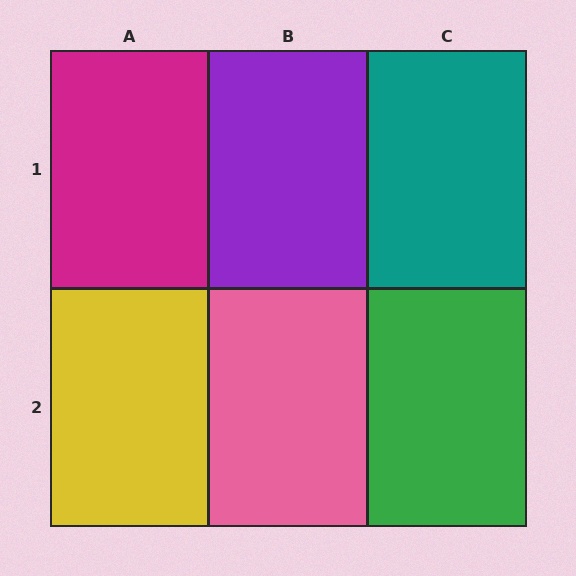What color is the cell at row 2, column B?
Pink.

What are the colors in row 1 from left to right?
Magenta, purple, teal.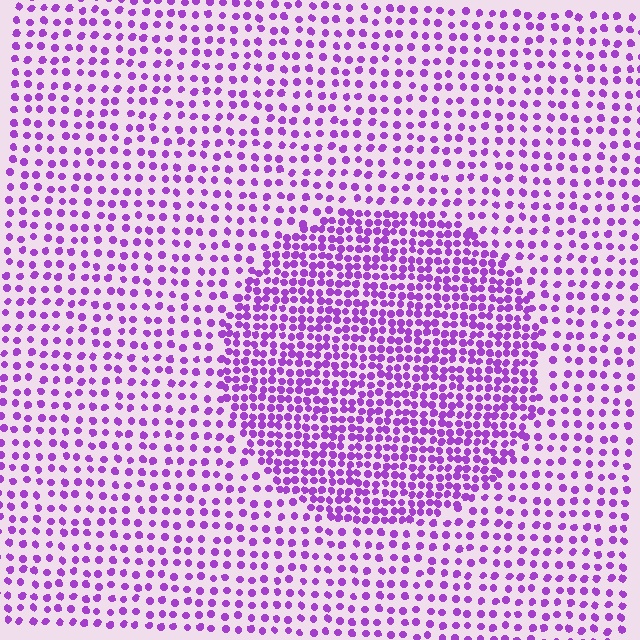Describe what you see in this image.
The image contains small purple elements arranged at two different densities. A circle-shaped region is visible where the elements are more densely packed than the surrounding area.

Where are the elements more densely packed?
The elements are more densely packed inside the circle boundary.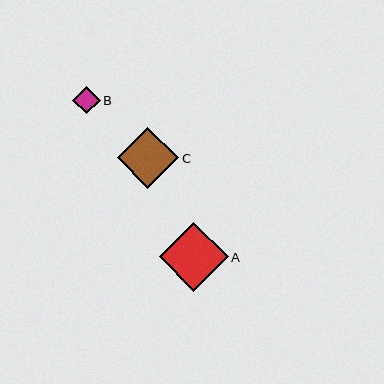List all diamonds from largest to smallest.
From largest to smallest: A, C, B.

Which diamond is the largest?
Diamond A is the largest with a size of approximately 69 pixels.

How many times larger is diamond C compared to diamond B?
Diamond C is approximately 2.3 times the size of diamond B.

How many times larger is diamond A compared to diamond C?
Diamond A is approximately 1.1 times the size of diamond C.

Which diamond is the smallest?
Diamond B is the smallest with a size of approximately 27 pixels.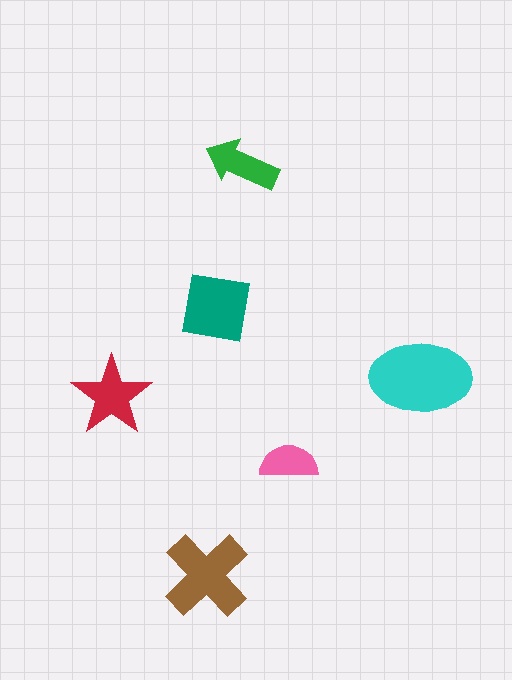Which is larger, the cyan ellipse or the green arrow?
The cyan ellipse.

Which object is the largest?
The cyan ellipse.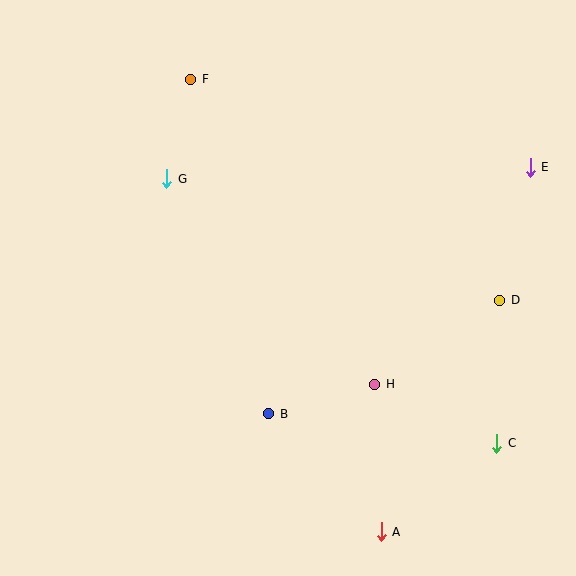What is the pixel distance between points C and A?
The distance between C and A is 146 pixels.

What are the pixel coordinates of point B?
Point B is at (269, 414).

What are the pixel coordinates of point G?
Point G is at (167, 179).